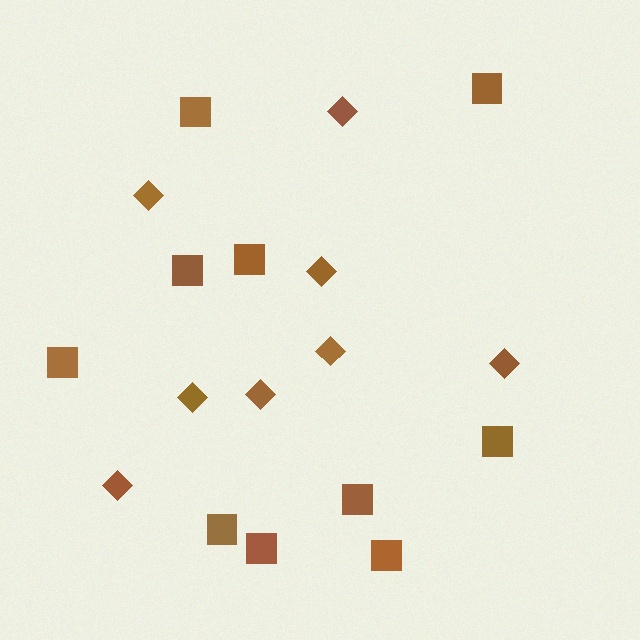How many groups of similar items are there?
There are 2 groups: one group of squares (10) and one group of diamonds (8).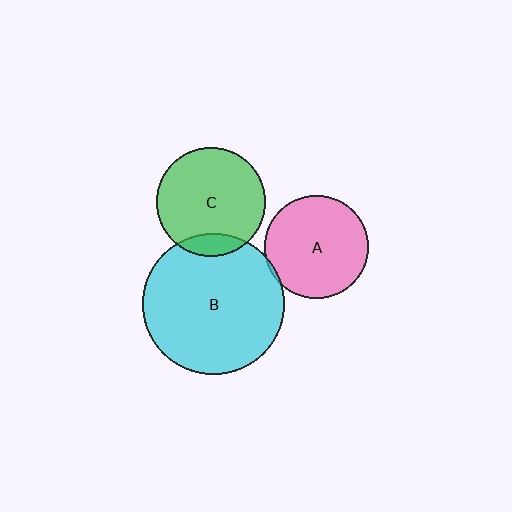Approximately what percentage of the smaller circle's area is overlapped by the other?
Approximately 5%.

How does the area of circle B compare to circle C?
Approximately 1.7 times.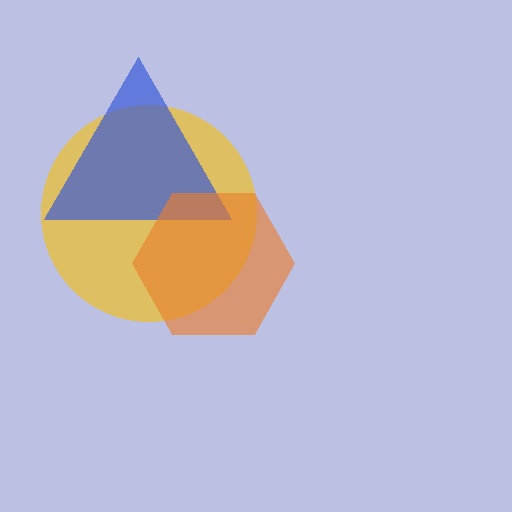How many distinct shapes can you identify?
There are 3 distinct shapes: a yellow circle, a blue triangle, an orange hexagon.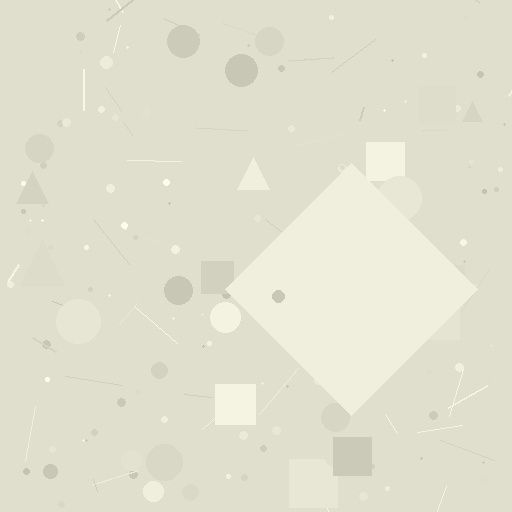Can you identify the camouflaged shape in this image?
The camouflaged shape is a diamond.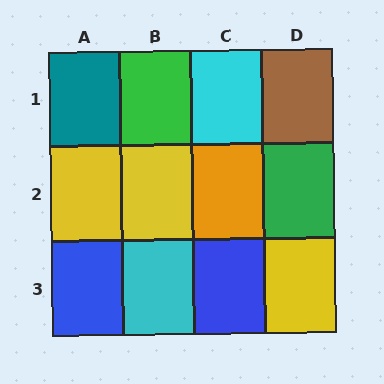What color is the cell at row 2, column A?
Yellow.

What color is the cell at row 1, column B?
Green.